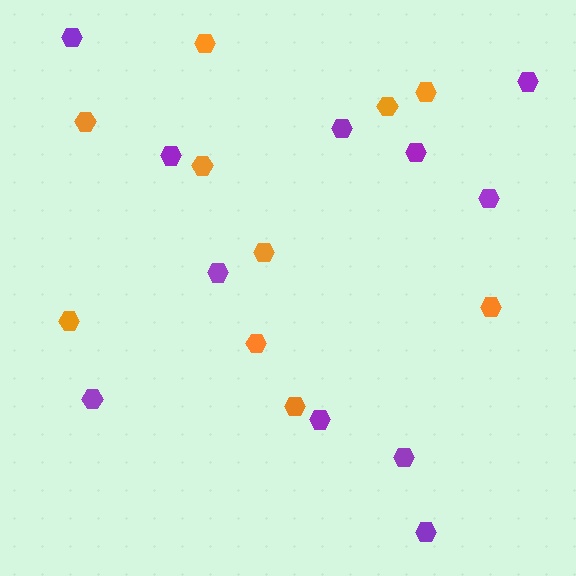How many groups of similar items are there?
There are 2 groups: one group of orange hexagons (10) and one group of purple hexagons (11).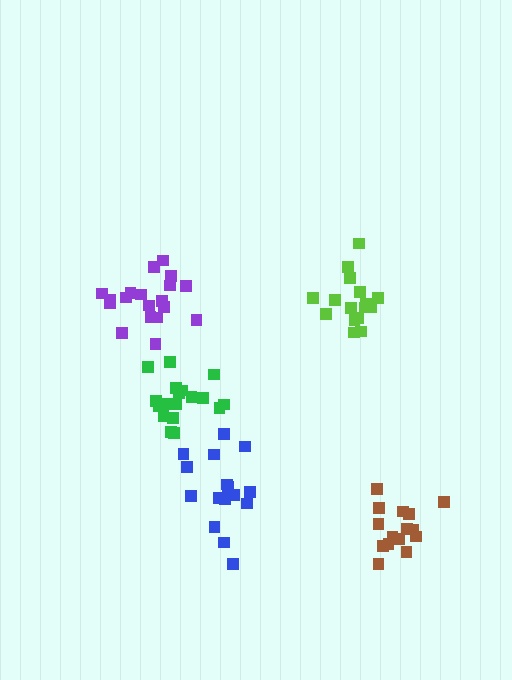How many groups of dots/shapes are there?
There are 5 groups.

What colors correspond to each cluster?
The clusters are colored: blue, purple, green, lime, brown.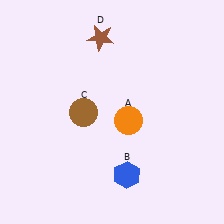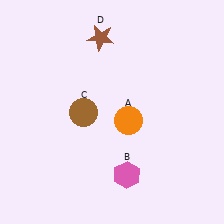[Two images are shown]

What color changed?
The hexagon (B) changed from blue in Image 1 to pink in Image 2.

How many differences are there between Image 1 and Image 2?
There is 1 difference between the two images.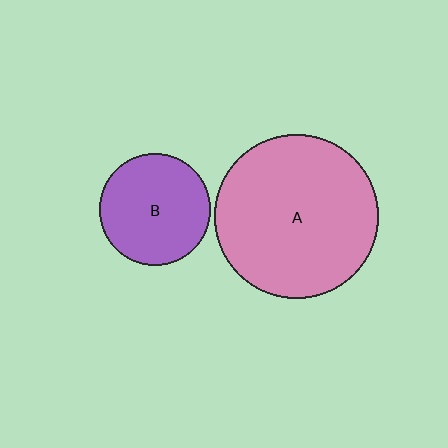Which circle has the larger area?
Circle A (pink).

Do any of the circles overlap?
No, none of the circles overlap.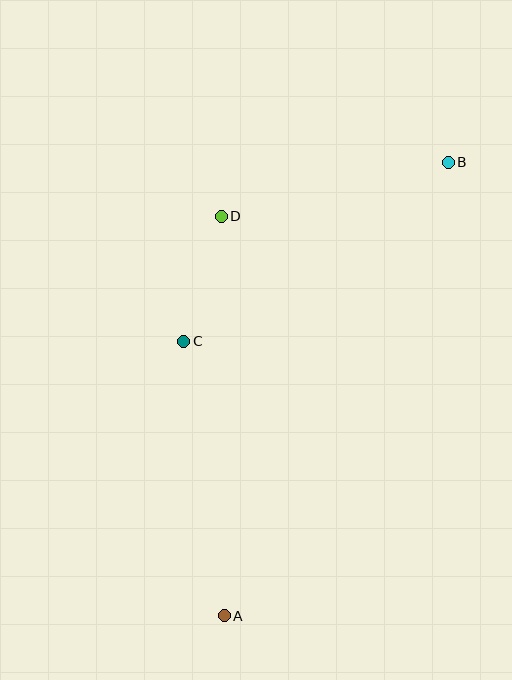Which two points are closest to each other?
Points C and D are closest to each other.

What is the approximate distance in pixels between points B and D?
The distance between B and D is approximately 234 pixels.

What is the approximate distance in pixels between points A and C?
The distance between A and C is approximately 277 pixels.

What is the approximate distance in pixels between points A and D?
The distance between A and D is approximately 400 pixels.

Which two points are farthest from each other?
Points A and B are farthest from each other.